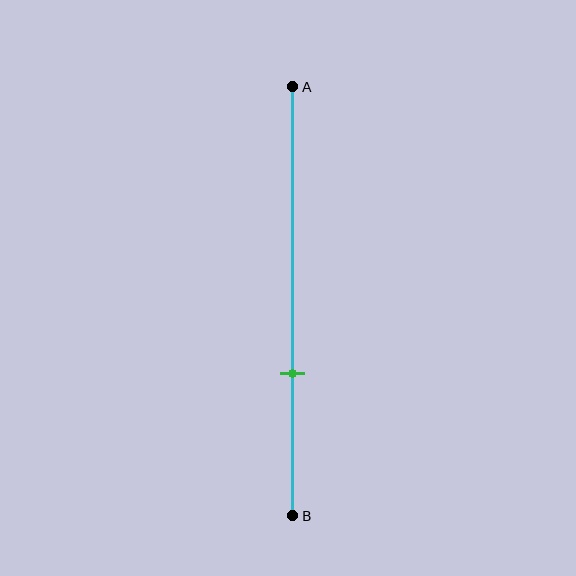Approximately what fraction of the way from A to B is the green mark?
The green mark is approximately 65% of the way from A to B.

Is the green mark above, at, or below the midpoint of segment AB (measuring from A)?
The green mark is below the midpoint of segment AB.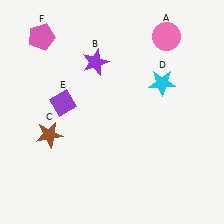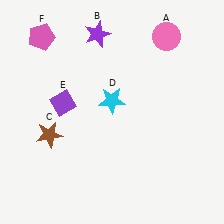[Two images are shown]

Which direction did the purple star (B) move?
The purple star (B) moved up.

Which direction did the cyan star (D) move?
The cyan star (D) moved left.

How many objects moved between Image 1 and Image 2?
2 objects moved between the two images.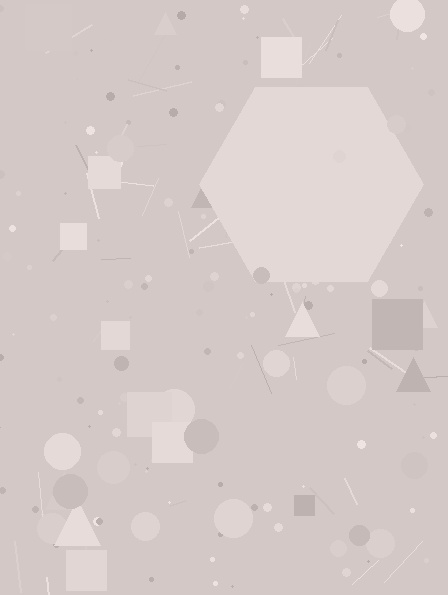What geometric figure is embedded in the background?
A hexagon is embedded in the background.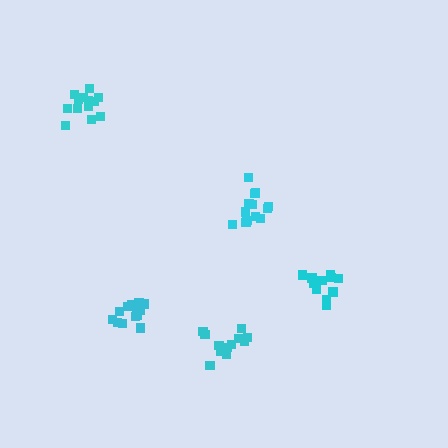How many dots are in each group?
Group 1: 15 dots, Group 2: 12 dots, Group 3: 13 dots, Group 4: 12 dots, Group 5: 14 dots (66 total).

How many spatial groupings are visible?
There are 5 spatial groupings.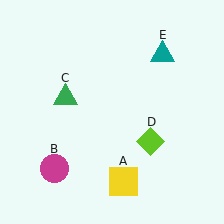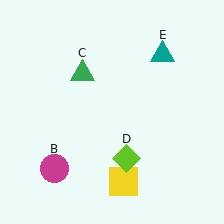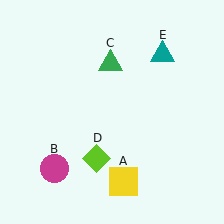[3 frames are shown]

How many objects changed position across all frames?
2 objects changed position: green triangle (object C), lime diamond (object D).